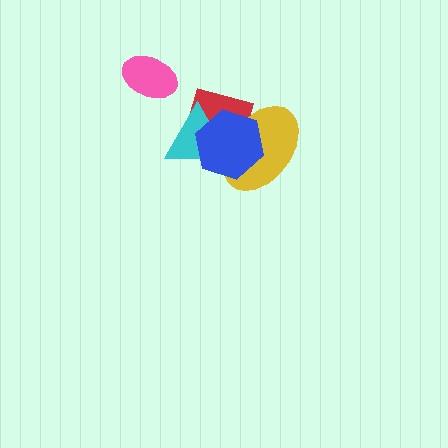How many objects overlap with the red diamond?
3 objects overlap with the red diamond.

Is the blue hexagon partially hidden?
No, no other shape covers it.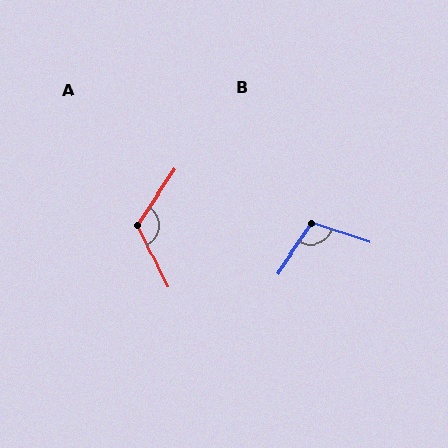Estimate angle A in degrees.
Approximately 119 degrees.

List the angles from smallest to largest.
B (107°), A (119°).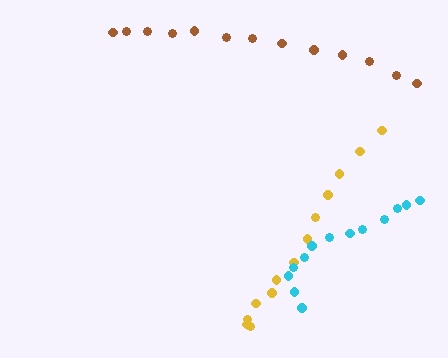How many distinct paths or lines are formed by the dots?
There are 3 distinct paths.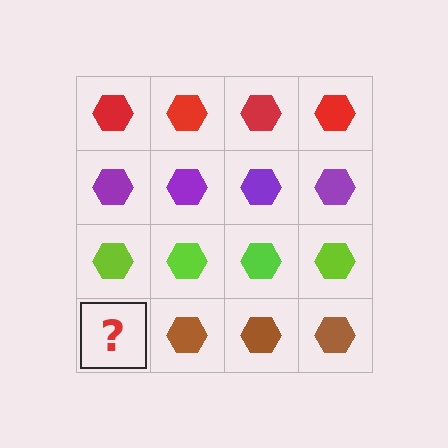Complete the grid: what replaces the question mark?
The question mark should be replaced with a brown hexagon.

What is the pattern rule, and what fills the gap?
The rule is that each row has a consistent color. The gap should be filled with a brown hexagon.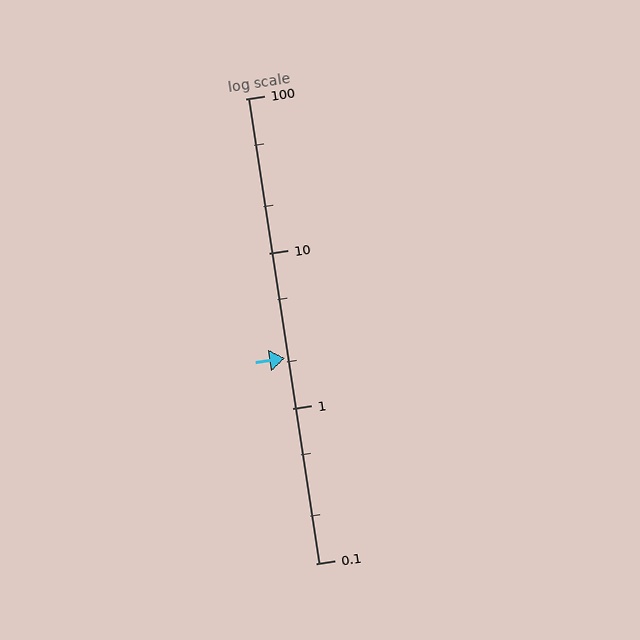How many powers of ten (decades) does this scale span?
The scale spans 3 decades, from 0.1 to 100.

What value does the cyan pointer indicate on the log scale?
The pointer indicates approximately 2.1.